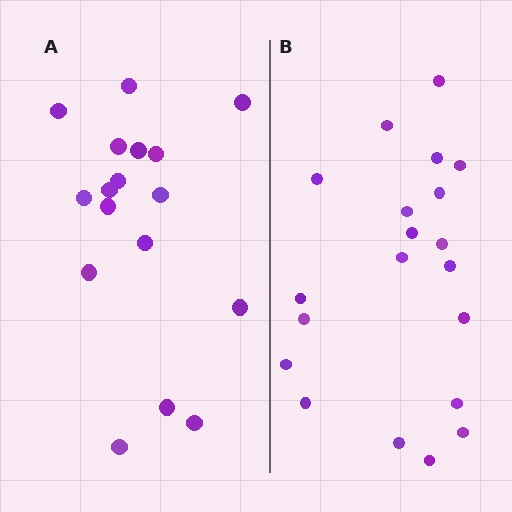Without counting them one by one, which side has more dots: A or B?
Region B (the right region) has more dots.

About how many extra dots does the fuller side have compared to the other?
Region B has just a few more — roughly 2 or 3 more dots than region A.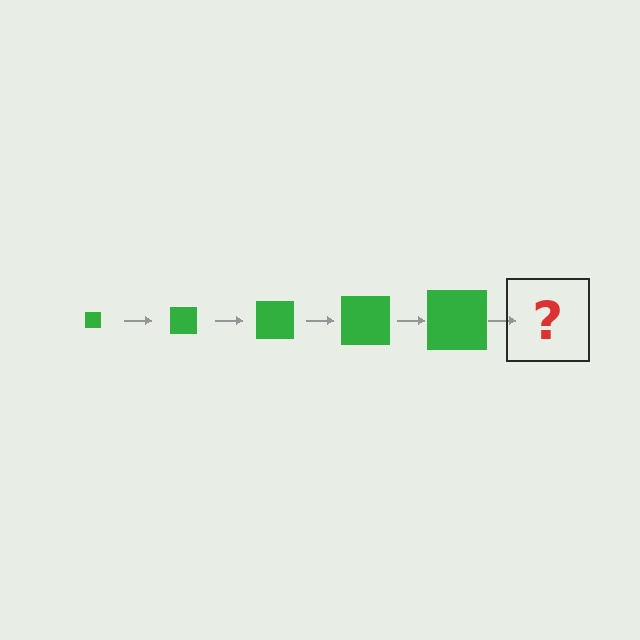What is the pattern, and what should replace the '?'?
The pattern is that the square gets progressively larger each step. The '?' should be a green square, larger than the previous one.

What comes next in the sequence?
The next element should be a green square, larger than the previous one.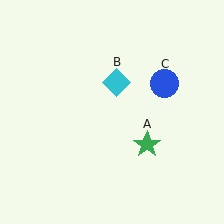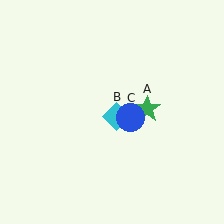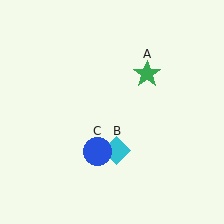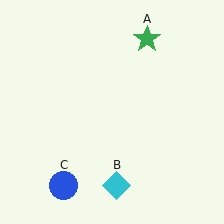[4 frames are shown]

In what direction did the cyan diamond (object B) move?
The cyan diamond (object B) moved down.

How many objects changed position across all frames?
3 objects changed position: green star (object A), cyan diamond (object B), blue circle (object C).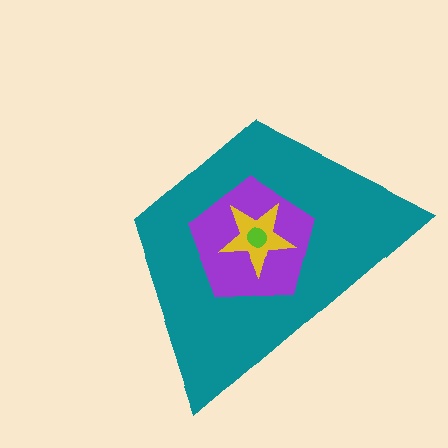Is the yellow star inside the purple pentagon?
Yes.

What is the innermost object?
The lime circle.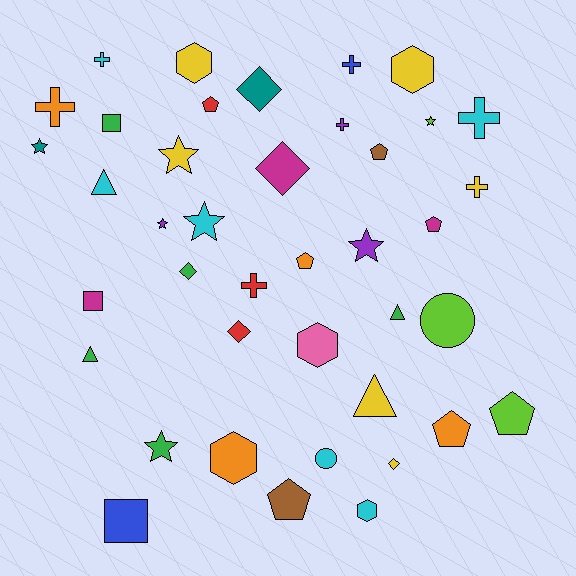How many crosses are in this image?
There are 7 crosses.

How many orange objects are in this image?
There are 4 orange objects.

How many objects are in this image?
There are 40 objects.